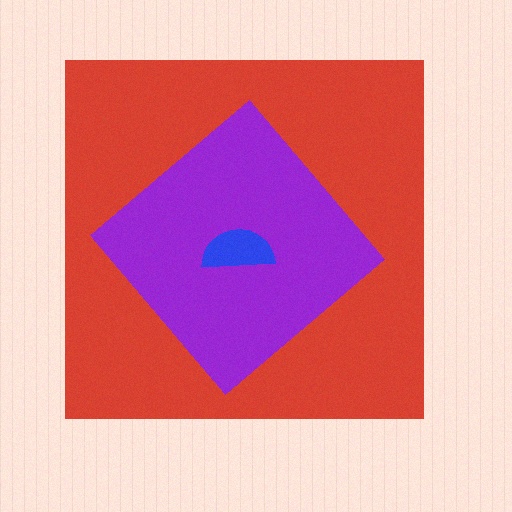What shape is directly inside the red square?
The purple diamond.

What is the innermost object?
The blue semicircle.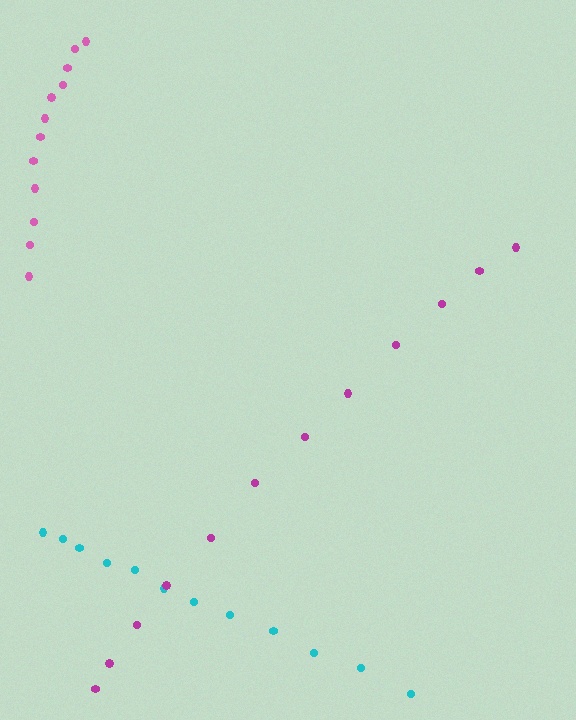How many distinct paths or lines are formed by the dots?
There are 3 distinct paths.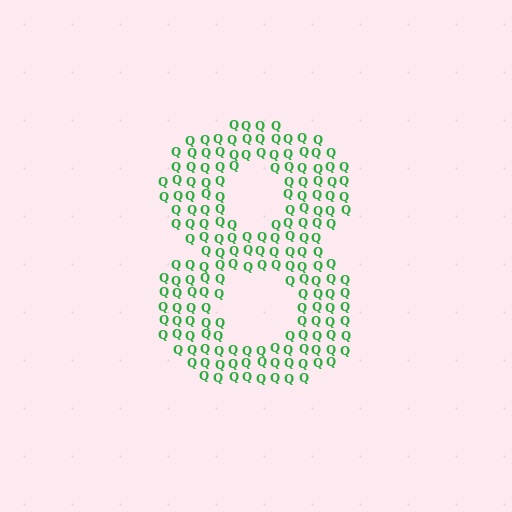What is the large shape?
The large shape is the digit 8.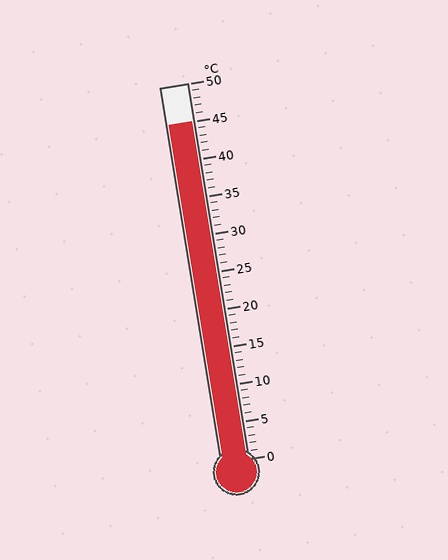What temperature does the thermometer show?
The thermometer shows approximately 45°C.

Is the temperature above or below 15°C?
The temperature is above 15°C.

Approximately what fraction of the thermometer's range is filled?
The thermometer is filled to approximately 90% of its range.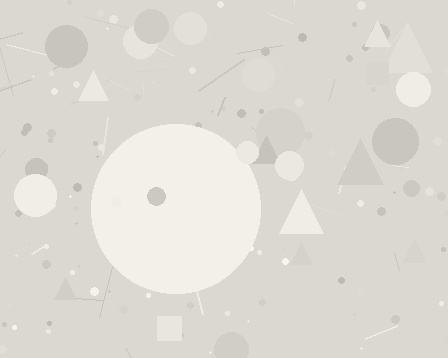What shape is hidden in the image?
A circle is hidden in the image.